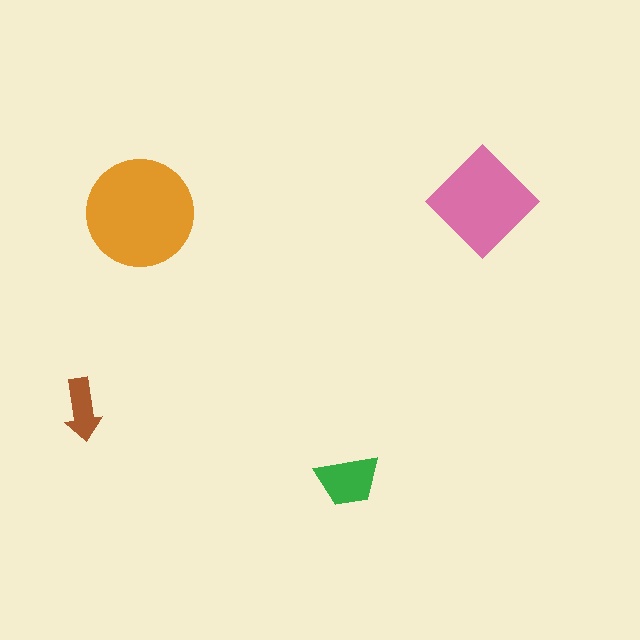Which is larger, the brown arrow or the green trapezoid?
The green trapezoid.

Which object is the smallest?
The brown arrow.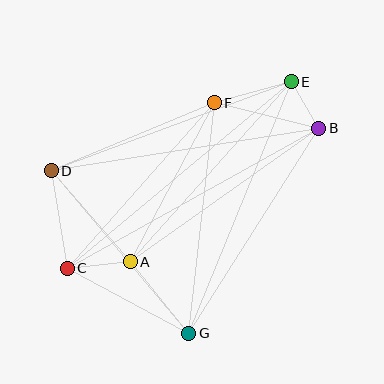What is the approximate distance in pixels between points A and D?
The distance between A and D is approximately 121 pixels.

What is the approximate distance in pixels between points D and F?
The distance between D and F is approximately 176 pixels.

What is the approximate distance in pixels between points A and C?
The distance between A and C is approximately 64 pixels.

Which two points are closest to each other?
Points B and E are closest to each other.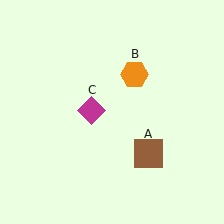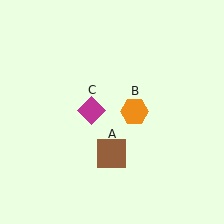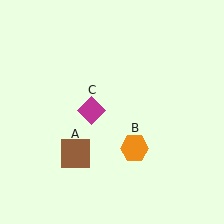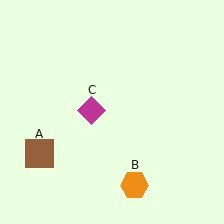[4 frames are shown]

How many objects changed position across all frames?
2 objects changed position: brown square (object A), orange hexagon (object B).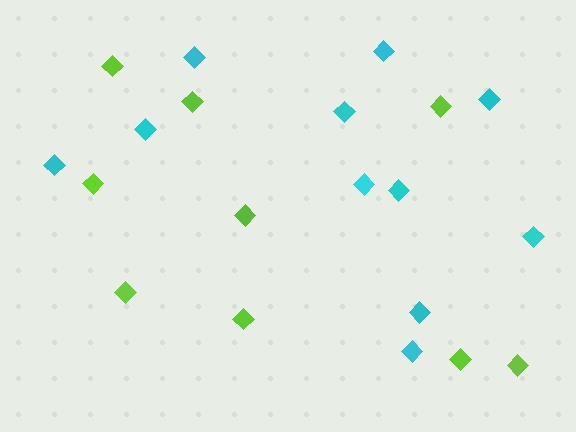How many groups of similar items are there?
There are 2 groups: one group of lime diamonds (9) and one group of cyan diamonds (11).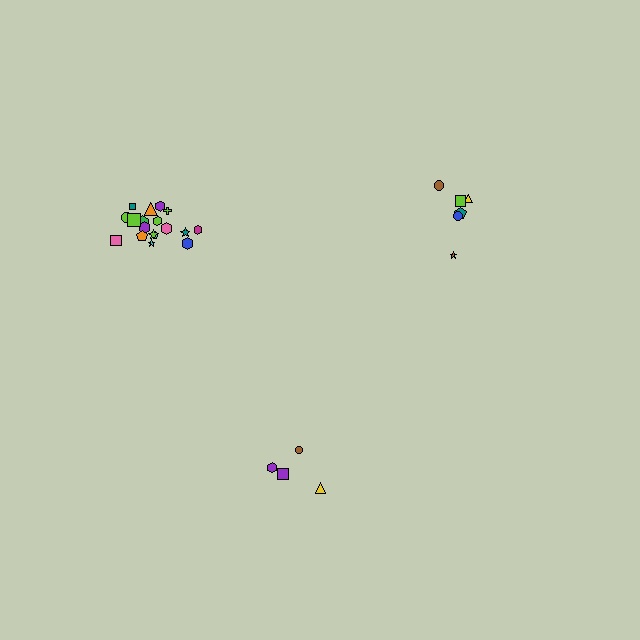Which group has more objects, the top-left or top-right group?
The top-left group.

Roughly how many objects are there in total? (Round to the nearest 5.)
Roughly 30 objects in total.